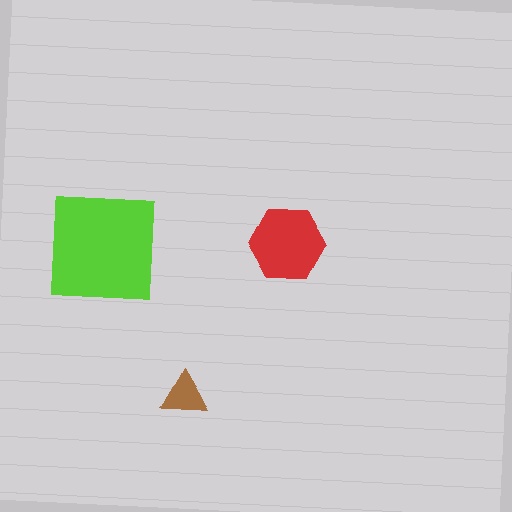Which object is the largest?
The lime square.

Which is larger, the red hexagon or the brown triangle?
The red hexagon.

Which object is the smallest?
The brown triangle.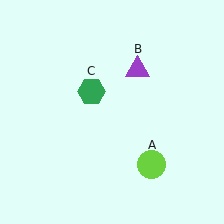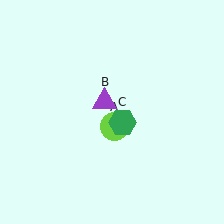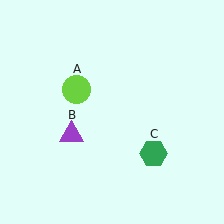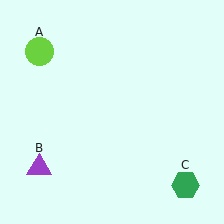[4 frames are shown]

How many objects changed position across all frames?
3 objects changed position: lime circle (object A), purple triangle (object B), green hexagon (object C).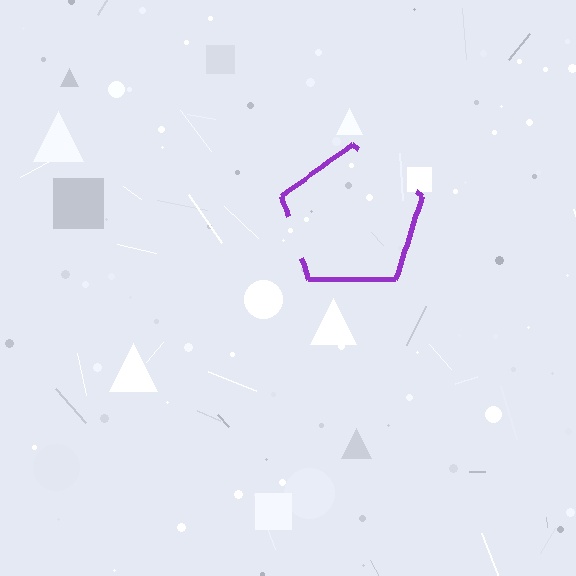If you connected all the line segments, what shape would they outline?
They would outline a pentagon.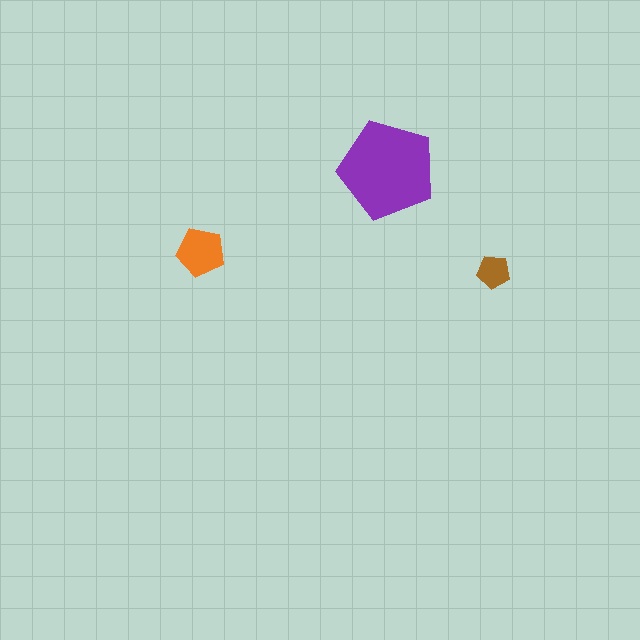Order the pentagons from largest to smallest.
the purple one, the orange one, the brown one.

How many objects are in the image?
There are 3 objects in the image.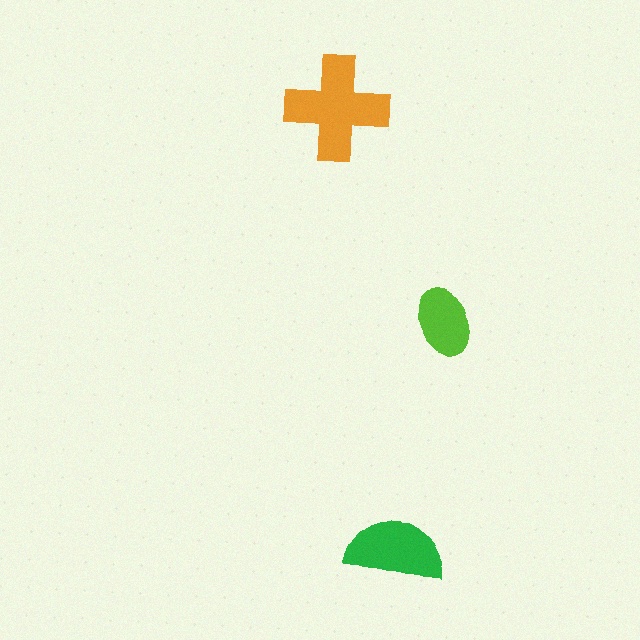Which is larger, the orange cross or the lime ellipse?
The orange cross.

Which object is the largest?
The orange cross.